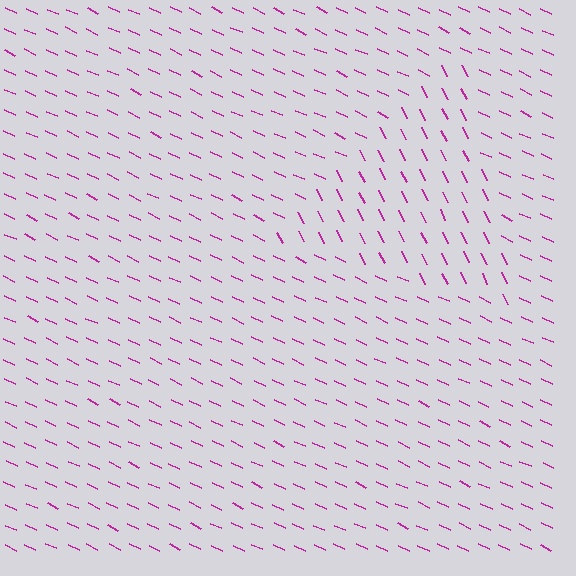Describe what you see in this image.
The image is filled with small magenta line segments. A triangle region in the image has lines oriented differently from the surrounding lines, creating a visible texture boundary.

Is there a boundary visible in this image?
Yes, there is a texture boundary formed by a change in line orientation.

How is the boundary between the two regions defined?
The boundary is defined purely by a change in line orientation (approximately 39 degrees difference). All lines are the same color and thickness.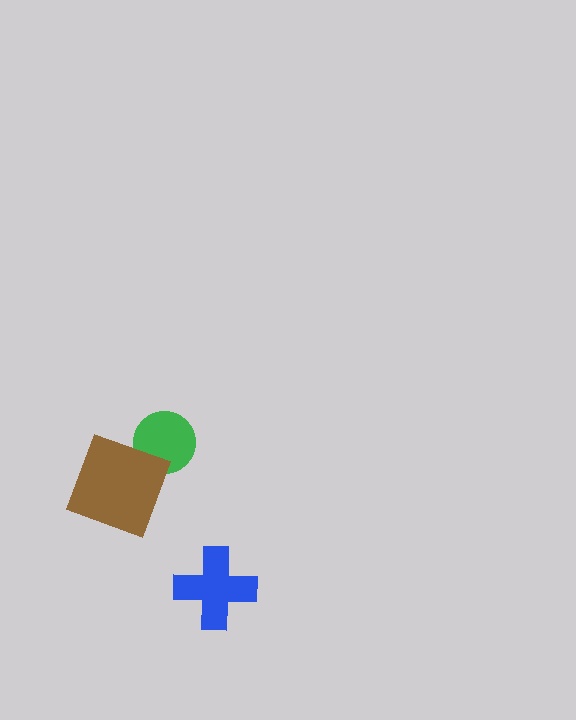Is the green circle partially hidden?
Yes, it is partially covered by another shape.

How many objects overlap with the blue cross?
0 objects overlap with the blue cross.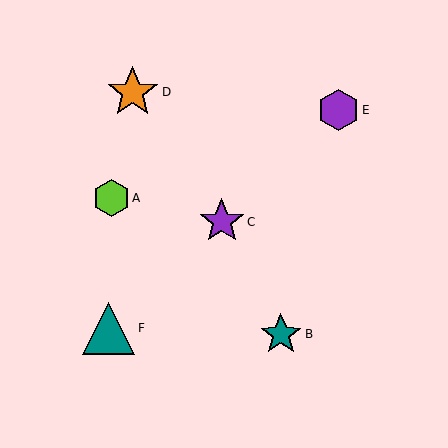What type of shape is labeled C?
Shape C is a purple star.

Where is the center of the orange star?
The center of the orange star is at (133, 92).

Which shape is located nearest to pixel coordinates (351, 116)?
The purple hexagon (labeled E) at (338, 110) is nearest to that location.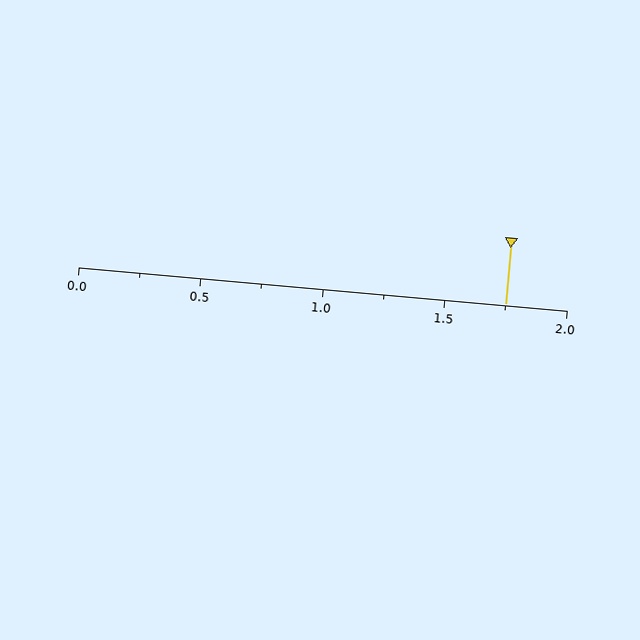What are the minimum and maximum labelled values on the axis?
The axis runs from 0.0 to 2.0.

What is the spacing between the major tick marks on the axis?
The major ticks are spaced 0.5 apart.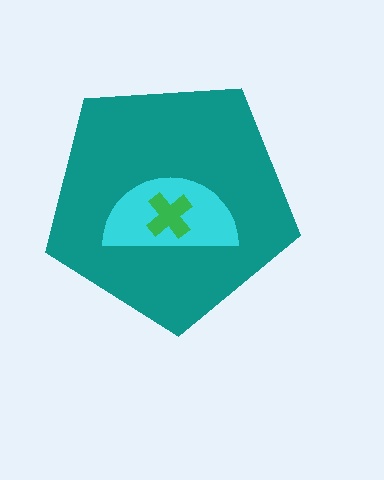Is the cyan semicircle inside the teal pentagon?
Yes.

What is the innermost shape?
The green cross.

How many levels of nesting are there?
3.